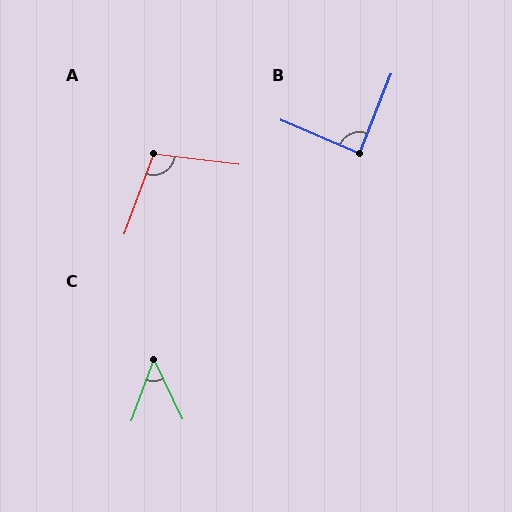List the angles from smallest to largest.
C (45°), B (88°), A (103°).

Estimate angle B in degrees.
Approximately 88 degrees.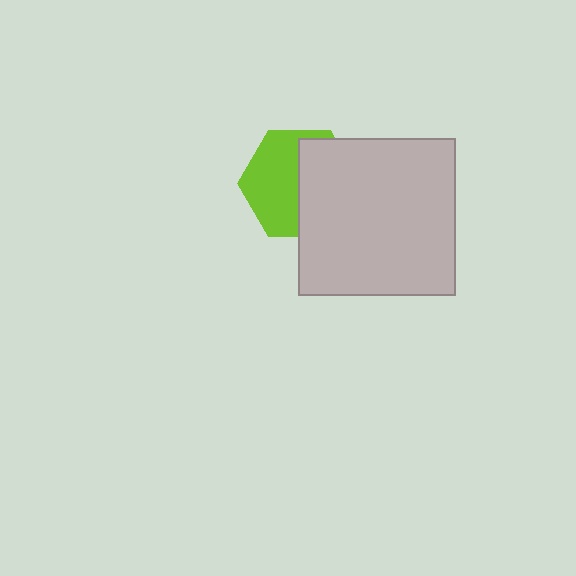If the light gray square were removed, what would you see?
You would see the complete lime hexagon.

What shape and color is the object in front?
The object in front is a light gray square.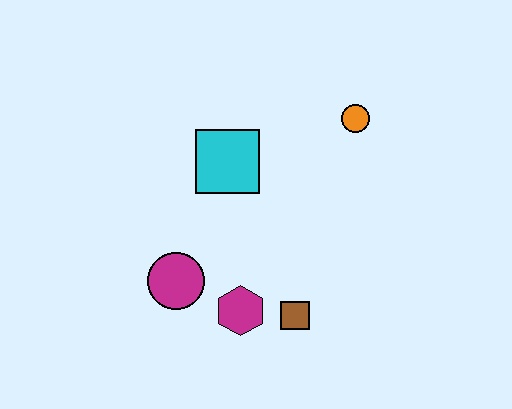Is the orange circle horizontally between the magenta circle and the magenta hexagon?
No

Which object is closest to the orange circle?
The cyan square is closest to the orange circle.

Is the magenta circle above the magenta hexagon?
Yes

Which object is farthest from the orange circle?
The magenta circle is farthest from the orange circle.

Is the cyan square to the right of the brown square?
No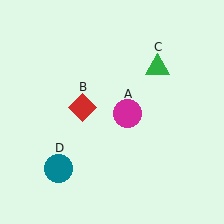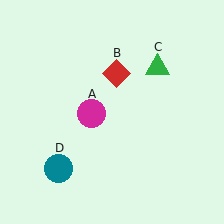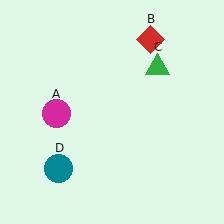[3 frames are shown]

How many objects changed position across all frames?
2 objects changed position: magenta circle (object A), red diamond (object B).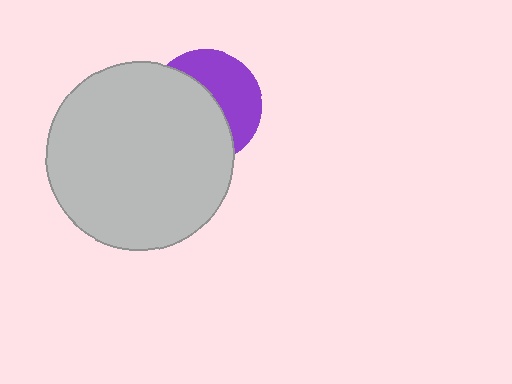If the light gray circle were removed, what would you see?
You would see the complete purple circle.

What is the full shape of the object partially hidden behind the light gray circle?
The partially hidden object is a purple circle.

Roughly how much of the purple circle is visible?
A small part of it is visible (roughly 43%).